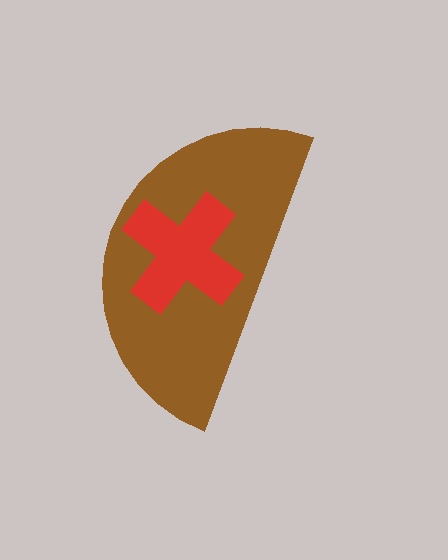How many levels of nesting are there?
2.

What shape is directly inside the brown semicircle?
The red cross.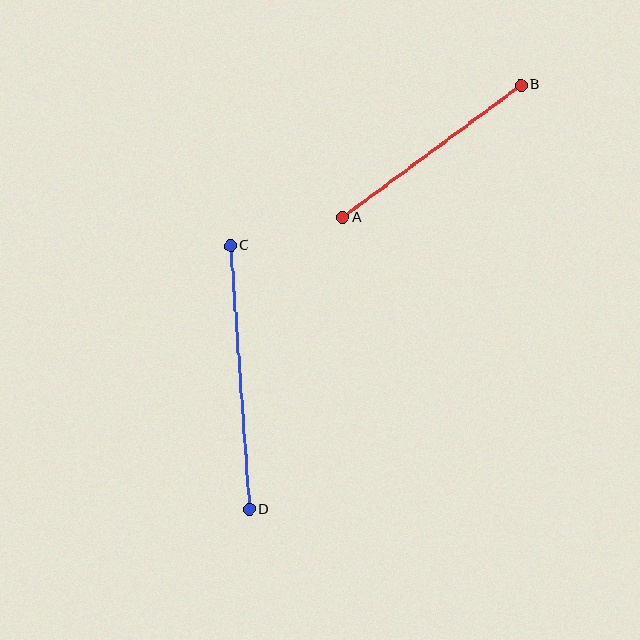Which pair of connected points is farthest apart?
Points C and D are farthest apart.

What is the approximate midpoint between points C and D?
The midpoint is at approximately (240, 377) pixels.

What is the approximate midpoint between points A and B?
The midpoint is at approximately (432, 151) pixels.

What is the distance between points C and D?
The distance is approximately 264 pixels.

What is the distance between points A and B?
The distance is approximately 222 pixels.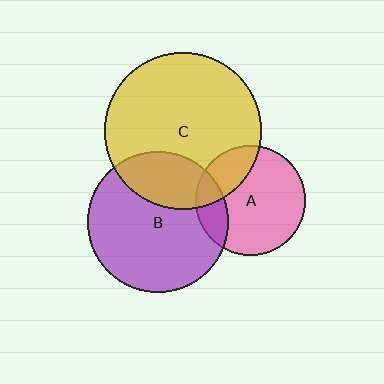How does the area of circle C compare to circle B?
Approximately 1.2 times.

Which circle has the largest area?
Circle C (yellow).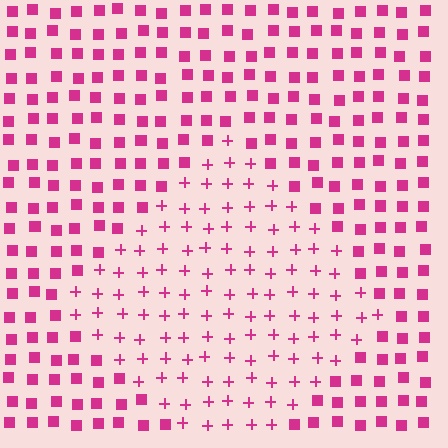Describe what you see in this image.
The image is filled with small magenta elements arranged in a uniform grid. A diamond-shaped region contains plus signs, while the surrounding area contains squares. The boundary is defined purely by the change in element shape.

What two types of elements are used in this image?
The image uses plus signs inside the diamond region and squares outside it.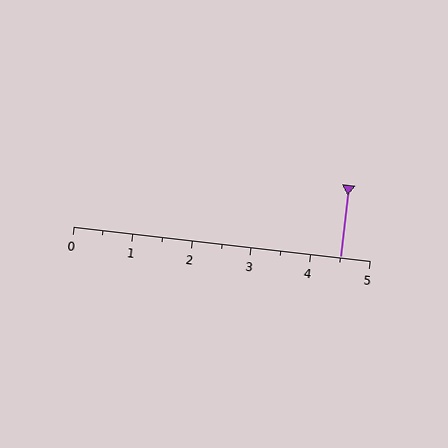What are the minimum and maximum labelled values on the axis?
The axis runs from 0 to 5.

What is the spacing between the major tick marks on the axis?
The major ticks are spaced 1 apart.